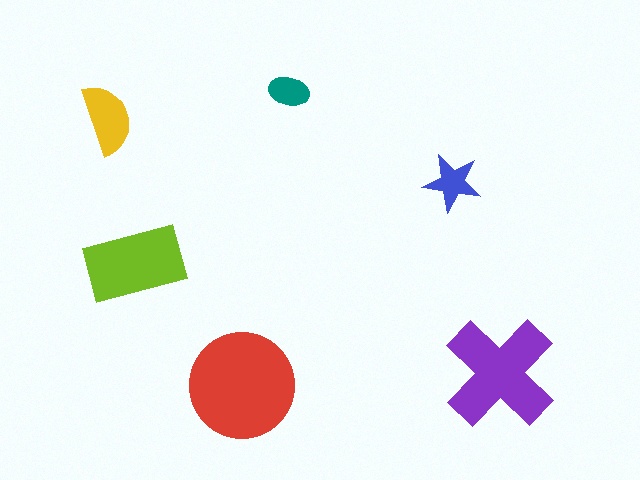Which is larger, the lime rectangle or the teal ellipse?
The lime rectangle.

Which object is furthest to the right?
The purple cross is rightmost.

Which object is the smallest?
The teal ellipse.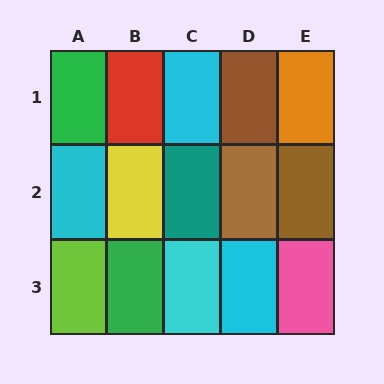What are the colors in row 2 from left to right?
Cyan, yellow, teal, brown, brown.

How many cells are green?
2 cells are green.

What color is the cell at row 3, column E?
Pink.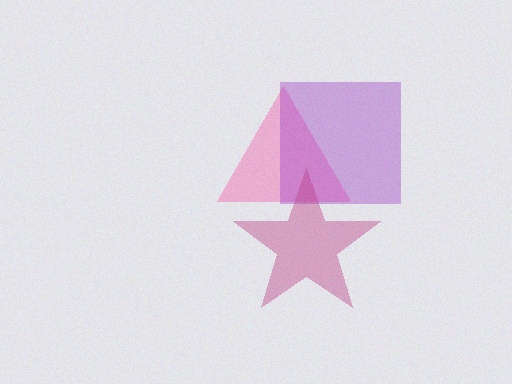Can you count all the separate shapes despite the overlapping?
Yes, there are 3 separate shapes.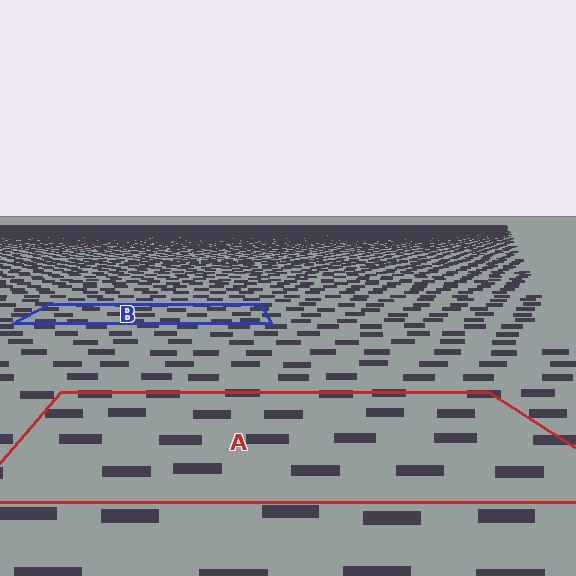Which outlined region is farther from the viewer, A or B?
Region B is farther from the viewer — the texture elements inside it appear smaller and more densely packed.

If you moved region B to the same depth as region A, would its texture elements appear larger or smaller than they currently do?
They would appear larger. At a closer depth, the same texture elements are projected at a bigger on-screen size.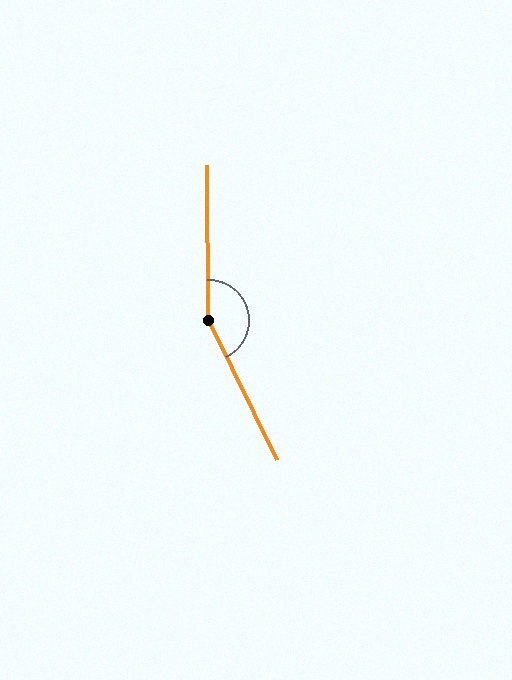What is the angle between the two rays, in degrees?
Approximately 155 degrees.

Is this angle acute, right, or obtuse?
It is obtuse.